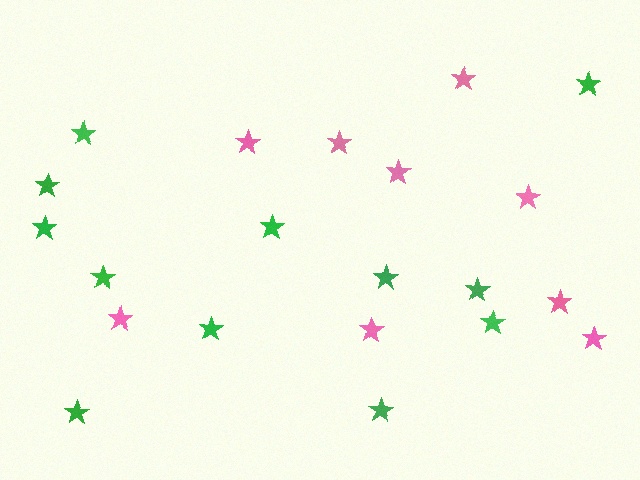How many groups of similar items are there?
There are 2 groups: one group of pink stars (9) and one group of green stars (12).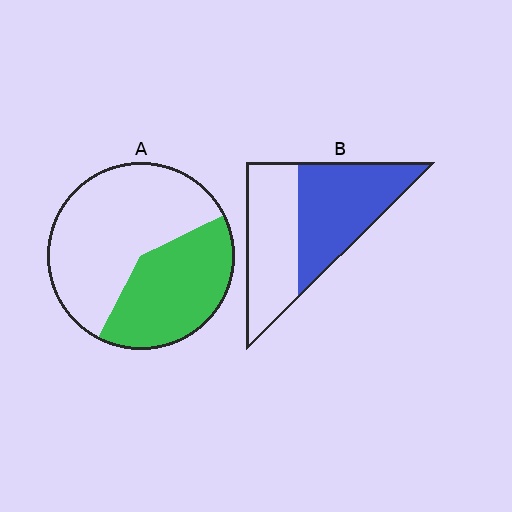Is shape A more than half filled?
No.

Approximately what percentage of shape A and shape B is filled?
A is approximately 40% and B is approximately 55%.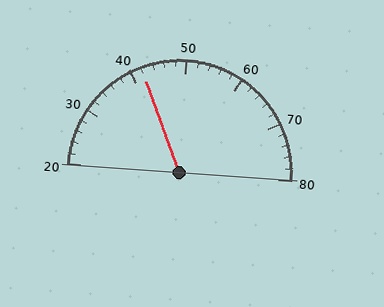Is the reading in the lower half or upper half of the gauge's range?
The reading is in the lower half of the range (20 to 80).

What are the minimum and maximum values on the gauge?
The gauge ranges from 20 to 80.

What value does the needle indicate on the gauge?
The needle indicates approximately 42.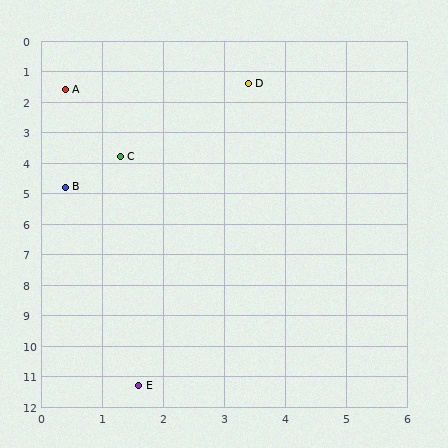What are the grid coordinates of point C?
Point C is at approximately (1.3, 3.8).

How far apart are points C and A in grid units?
Points C and A are about 2.4 grid units apart.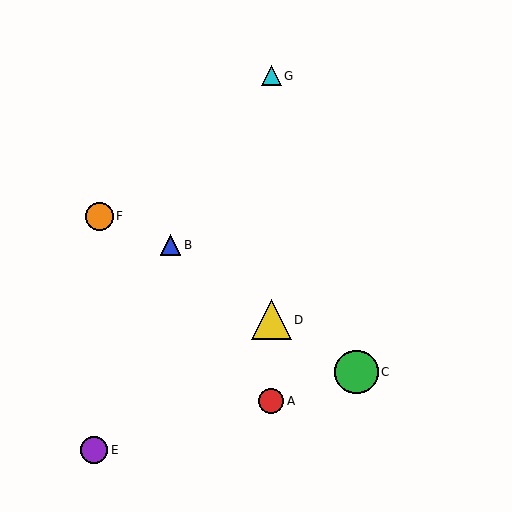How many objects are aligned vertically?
3 objects (A, D, G) are aligned vertically.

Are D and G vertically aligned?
Yes, both are at x≈271.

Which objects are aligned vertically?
Objects A, D, G are aligned vertically.